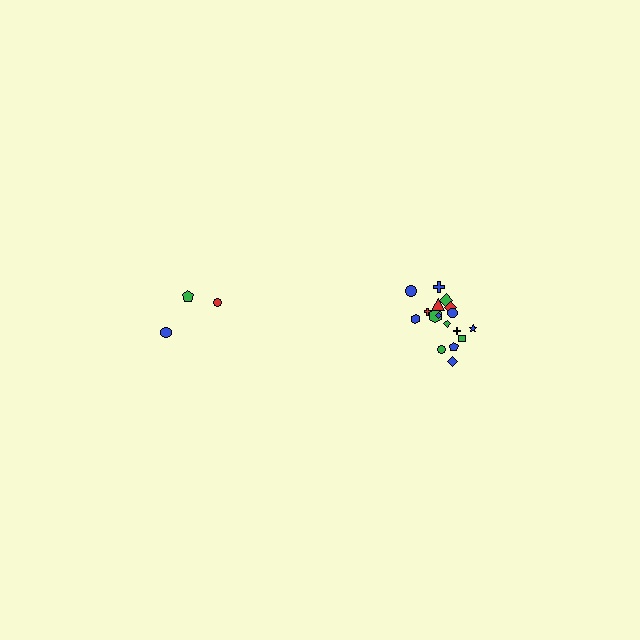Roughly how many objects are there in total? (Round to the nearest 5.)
Roughly 20 objects in total.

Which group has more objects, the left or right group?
The right group.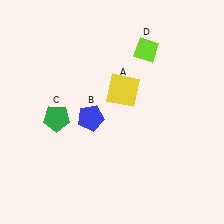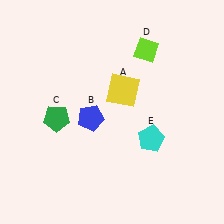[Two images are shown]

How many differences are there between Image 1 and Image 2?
There is 1 difference between the two images.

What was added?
A cyan pentagon (E) was added in Image 2.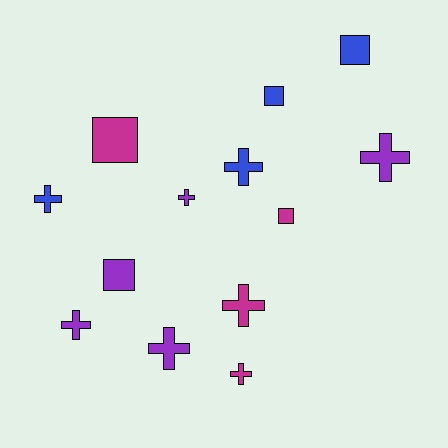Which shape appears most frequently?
Cross, with 8 objects.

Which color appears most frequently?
Purple, with 5 objects.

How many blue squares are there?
There are 2 blue squares.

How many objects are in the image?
There are 13 objects.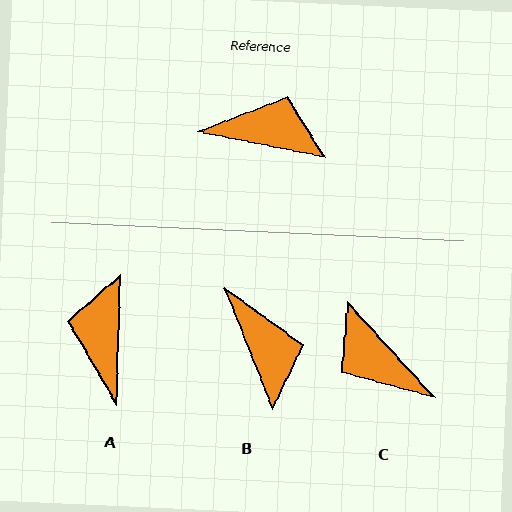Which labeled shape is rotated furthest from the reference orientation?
C, about 144 degrees away.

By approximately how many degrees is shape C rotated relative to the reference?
Approximately 144 degrees counter-clockwise.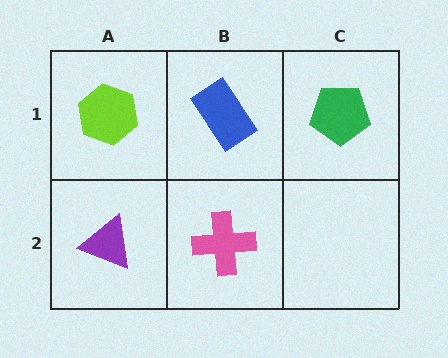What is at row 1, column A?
A lime hexagon.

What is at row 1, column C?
A green pentagon.